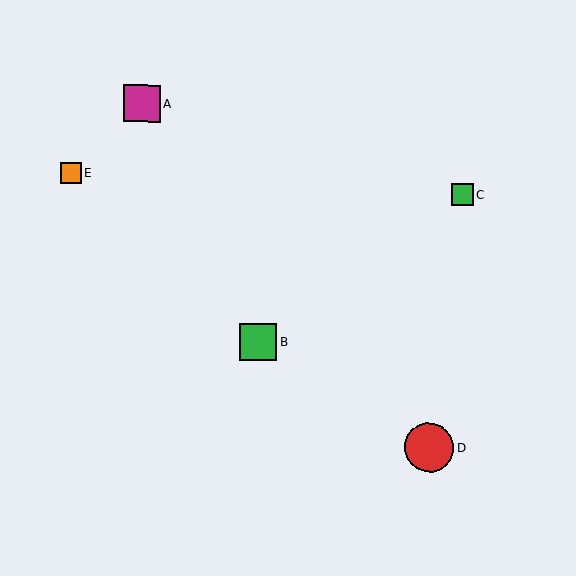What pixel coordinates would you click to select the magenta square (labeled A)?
Click at (141, 103) to select the magenta square A.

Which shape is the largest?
The red circle (labeled D) is the largest.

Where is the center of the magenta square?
The center of the magenta square is at (141, 103).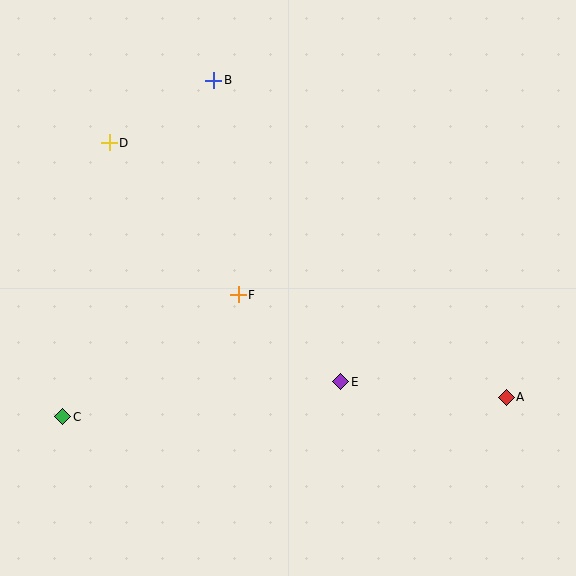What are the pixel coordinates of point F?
Point F is at (238, 295).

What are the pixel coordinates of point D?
Point D is at (109, 143).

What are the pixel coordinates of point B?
Point B is at (214, 80).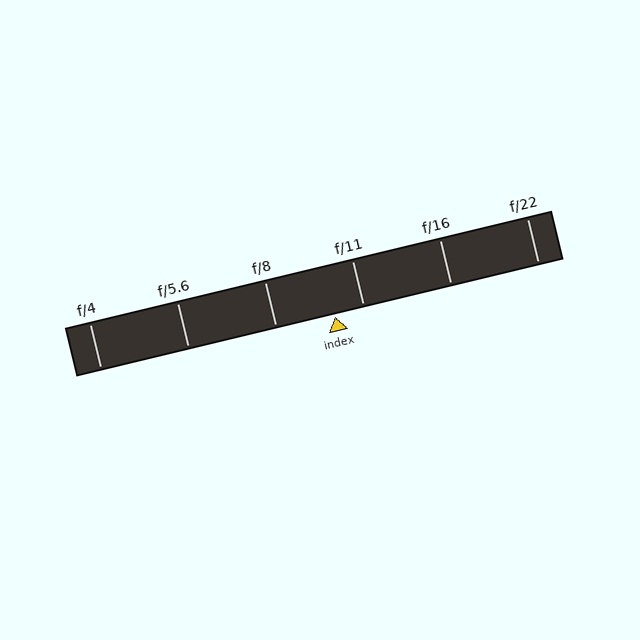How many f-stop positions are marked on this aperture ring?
There are 6 f-stop positions marked.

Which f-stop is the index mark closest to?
The index mark is closest to f/11.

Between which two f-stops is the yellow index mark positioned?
The index mark is between f/8 and f/11.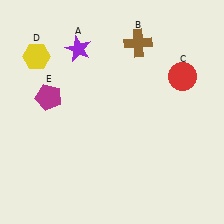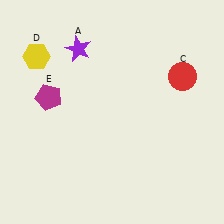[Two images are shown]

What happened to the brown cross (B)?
The brown cross (B) was removed in Image 2. It was in the top-right area of Image 1.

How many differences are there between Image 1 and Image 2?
There is 1 difference between the two images.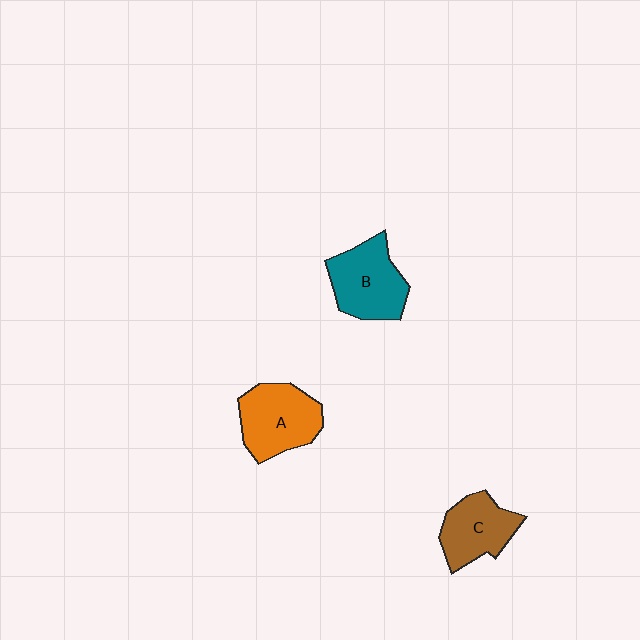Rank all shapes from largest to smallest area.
From largest to smallest: A (orange), B (teal), C (brown).